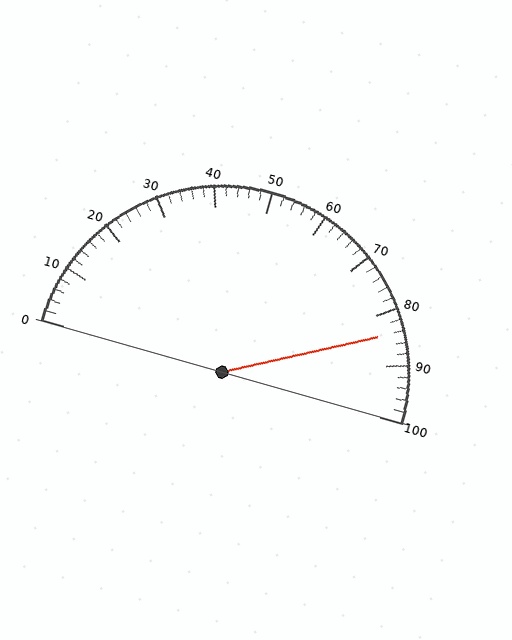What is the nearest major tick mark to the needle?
The nearest major tick mark is 80.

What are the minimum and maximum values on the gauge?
The gauge ranges from 0 to 100.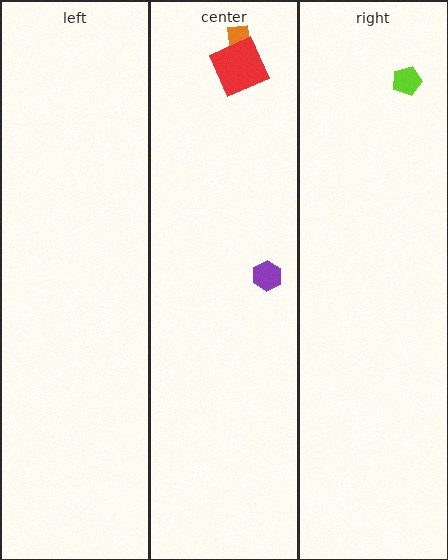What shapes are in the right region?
The lime pentagon.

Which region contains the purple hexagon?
The center region.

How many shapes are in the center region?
3.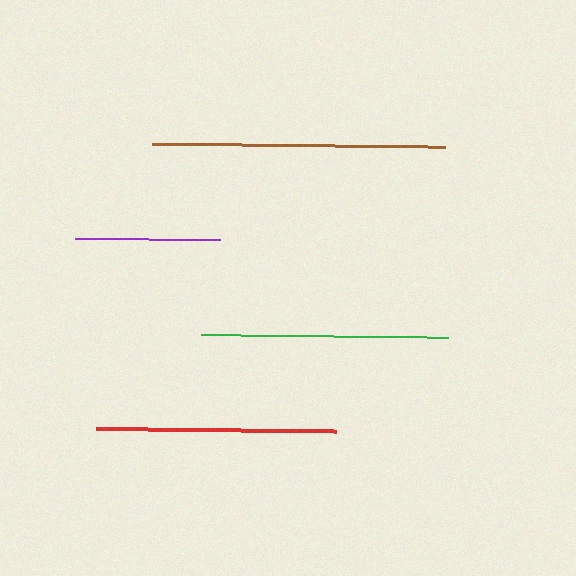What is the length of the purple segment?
The purple segment is approximately 145 pixels long.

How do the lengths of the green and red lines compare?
The green and red lines are approximately the same length.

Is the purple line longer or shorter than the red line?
The red line is longer than the purple line.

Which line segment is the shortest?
The purple line is the shortest at approximately 145 pixels.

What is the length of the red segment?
The red segment is approximately 239 pixels long.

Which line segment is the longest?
The brown line is the longest at approximately 293 pixels.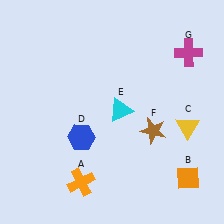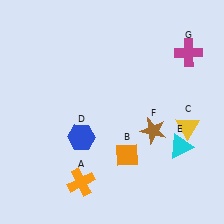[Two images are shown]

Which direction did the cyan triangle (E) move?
The cyan triangle (E) moved right.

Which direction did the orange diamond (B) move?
The orange diamond (B) moved left.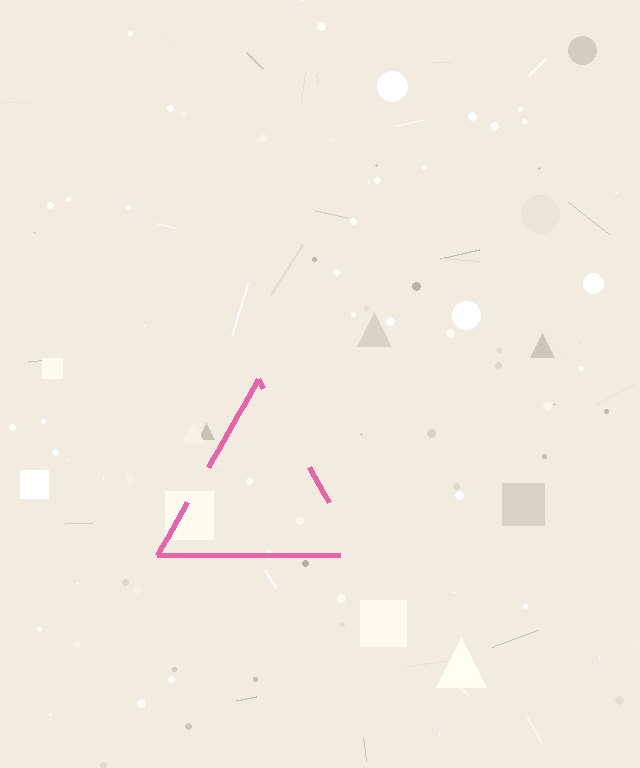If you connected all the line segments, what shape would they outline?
They would outline a triangle.